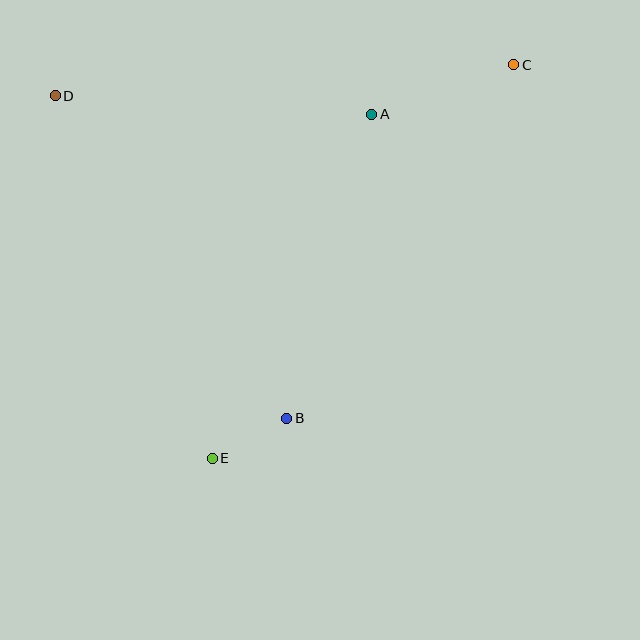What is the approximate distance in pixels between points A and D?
The distance between A and D is approximately 317 pixels.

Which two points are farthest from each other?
Points C and E are farthest from each other.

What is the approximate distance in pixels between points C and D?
The distance between C and D is approximately 460 pixels.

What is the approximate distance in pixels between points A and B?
The distance between A and B is approximately 316 pixels.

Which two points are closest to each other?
Points B and E are closest to each other.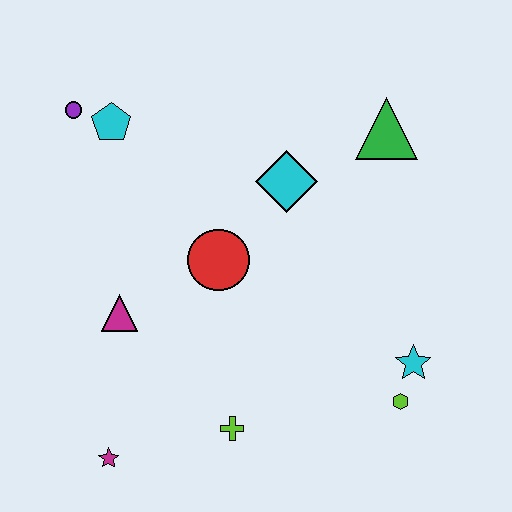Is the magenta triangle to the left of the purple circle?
No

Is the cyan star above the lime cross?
Yes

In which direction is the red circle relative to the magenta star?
The red circle is above the magenta star.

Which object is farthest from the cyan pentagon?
The lime hexagon is farthest from the cyan pentagon.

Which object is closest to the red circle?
The cyan diamond is closest to the red circle.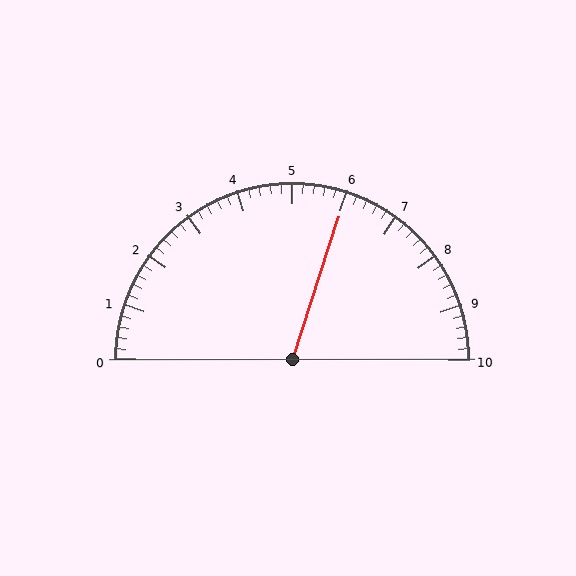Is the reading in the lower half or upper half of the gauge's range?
The reading is in the upper half of the range (0 to 10).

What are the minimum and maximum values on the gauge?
The gauge ranges from 0 to 10.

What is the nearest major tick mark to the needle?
The nearest major tick mark is 6.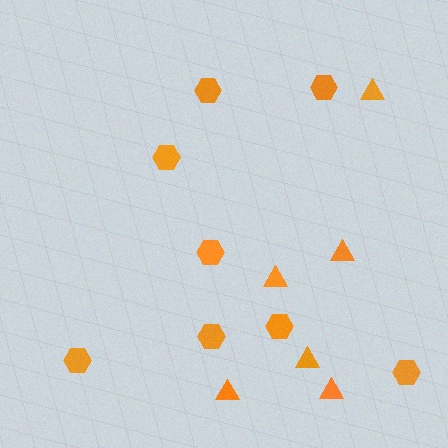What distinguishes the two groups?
There are 2 groups: one group of triangles (6) and one group of hexagons (8).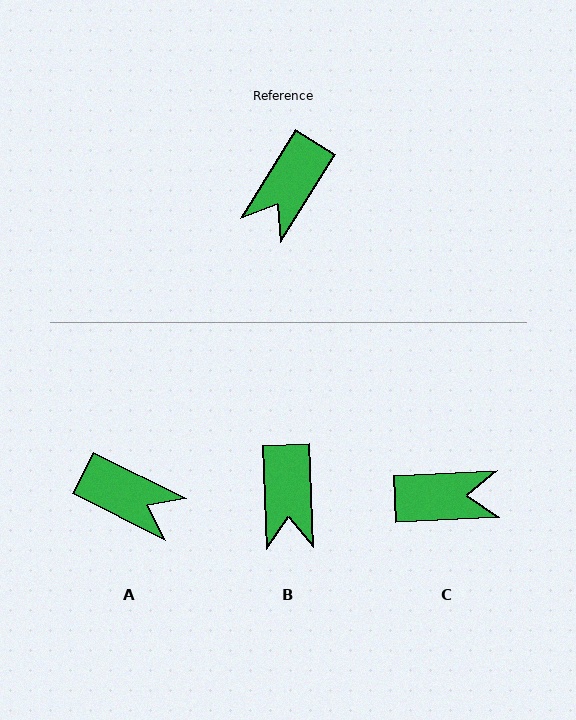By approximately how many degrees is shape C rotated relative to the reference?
Approximately 125 degrees counter-clockwise.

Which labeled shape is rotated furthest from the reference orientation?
C, about 125 degrees away.